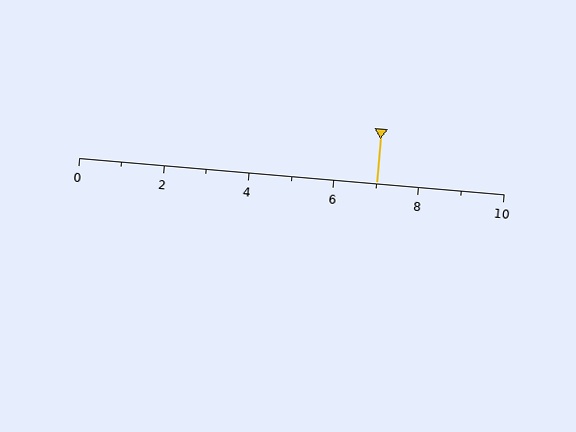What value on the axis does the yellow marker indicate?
The marker indicates approximately 7.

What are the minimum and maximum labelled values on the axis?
The axis runs from 0 to 10.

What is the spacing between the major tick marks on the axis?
The major ticks are spaced 2 apart.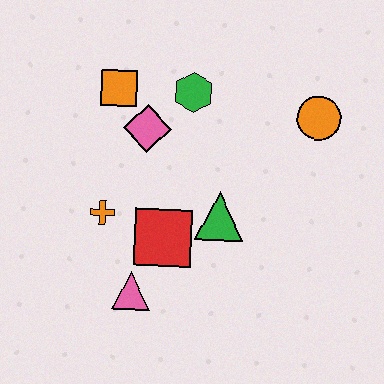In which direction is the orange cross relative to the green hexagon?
The orange cross is below the green hexagon.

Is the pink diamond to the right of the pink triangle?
Yes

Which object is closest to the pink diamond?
The orange square is closest to the pink diamond.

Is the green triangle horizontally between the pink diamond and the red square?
No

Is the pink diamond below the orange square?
Yes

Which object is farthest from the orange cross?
The orange circle is farthest from the orange cross.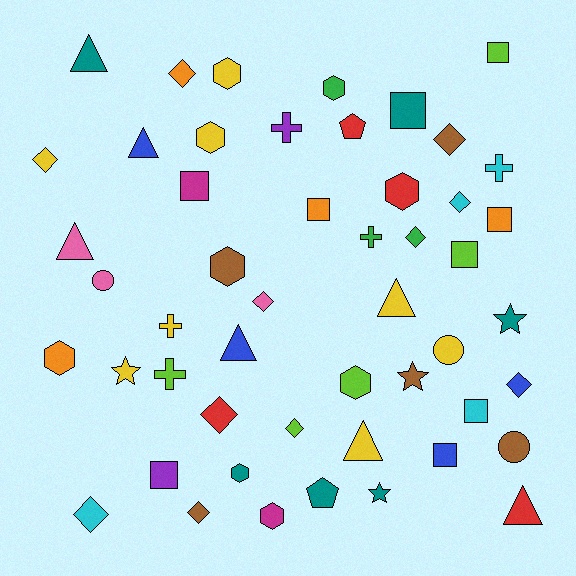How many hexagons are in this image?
There are 9 hexagons.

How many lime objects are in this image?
There are 5 lime objects.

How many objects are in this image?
There are 50 objects.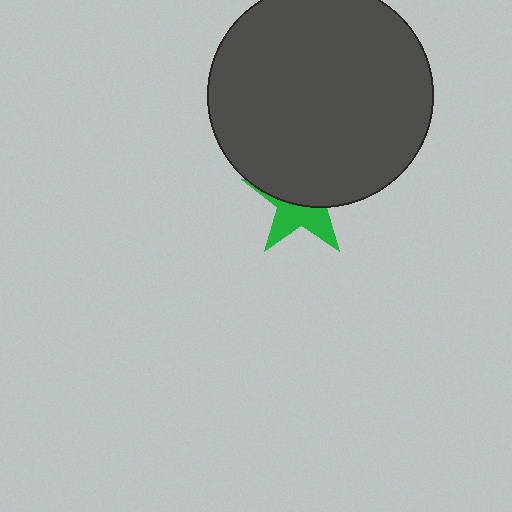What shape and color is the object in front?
The object in front is a dark gray circle.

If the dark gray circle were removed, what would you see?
You would see the complete green star.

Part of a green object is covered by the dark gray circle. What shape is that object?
It is a star.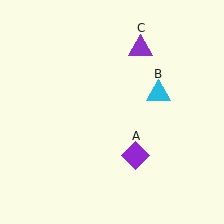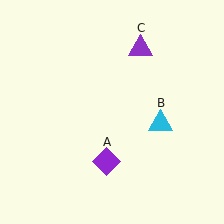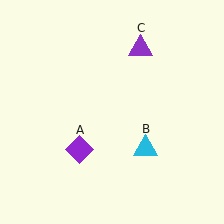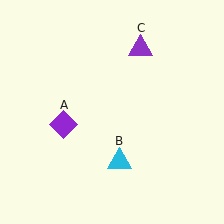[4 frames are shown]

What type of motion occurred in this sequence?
The purple diamond (object A), cyan triangle (object B) rotated clockwise around the center of the scene.